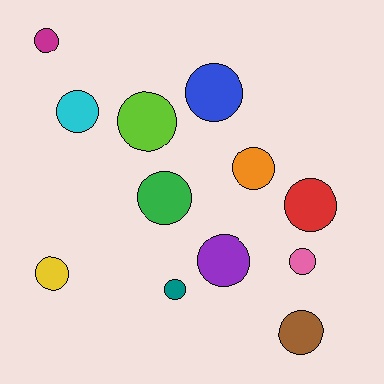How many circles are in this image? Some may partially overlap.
There are 12 circles.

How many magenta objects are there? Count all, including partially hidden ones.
There is 1 magenta object.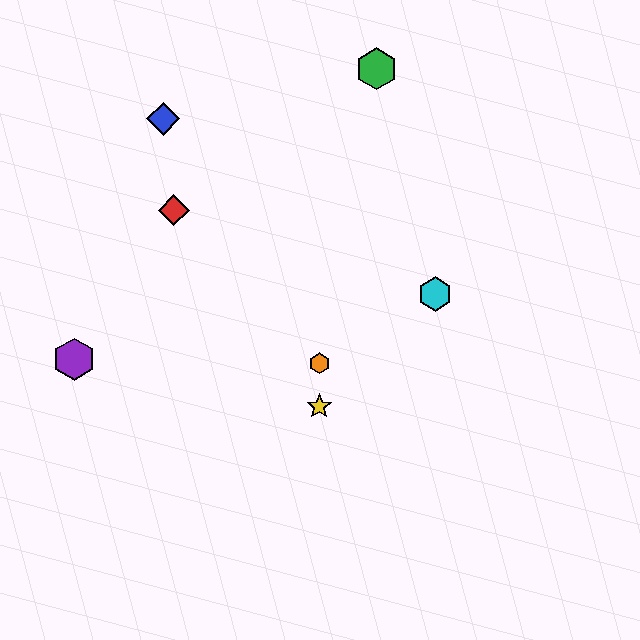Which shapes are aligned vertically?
The yellow star, the orange hexagon are aligned vertically.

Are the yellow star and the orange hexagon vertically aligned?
Yes, both are at x≈319.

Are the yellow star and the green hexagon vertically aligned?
No, the yellow star is at x≈319 and the green hexagon is at x≈376.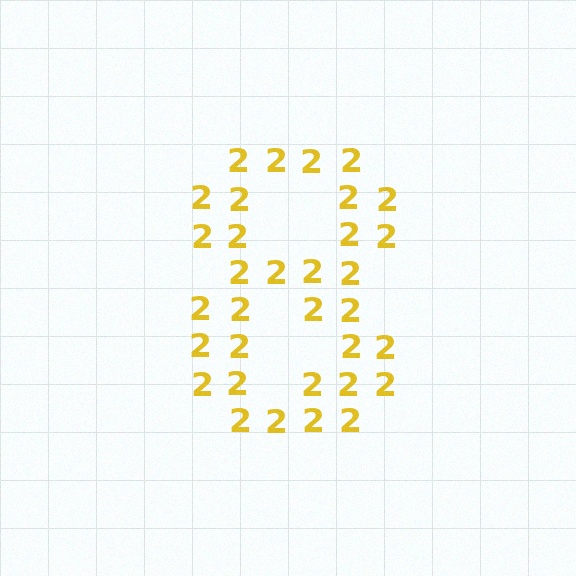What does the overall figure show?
The overall figure shows the digit 8.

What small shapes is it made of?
It is made of small digit 2's.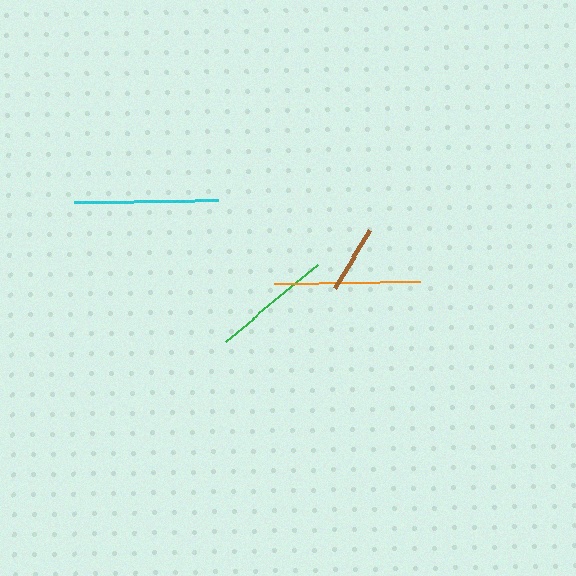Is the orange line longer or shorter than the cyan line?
The orange line is longer than the cyan line.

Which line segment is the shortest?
The brown line is the shortest at approximately 69 pixels.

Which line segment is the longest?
The orange line is the longest at approximately 146 pixels.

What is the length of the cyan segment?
The cyan segment is approximately 144 pixels long.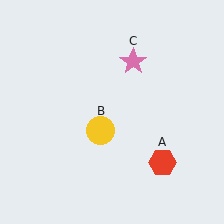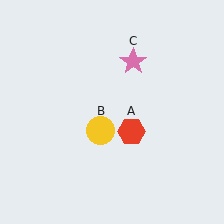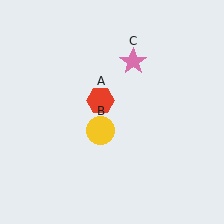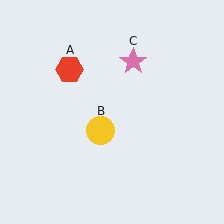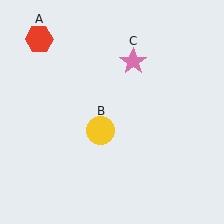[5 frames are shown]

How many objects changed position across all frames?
1 object changed position: red hexagon (object A).